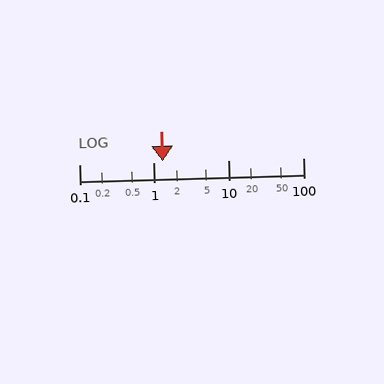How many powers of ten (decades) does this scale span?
The scale spans 3 decades, from 0.1 to 100.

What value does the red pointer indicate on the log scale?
The pointer indicates approximately 1.3.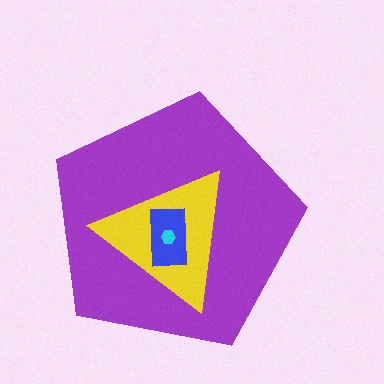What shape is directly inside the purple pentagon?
The yellow triangle.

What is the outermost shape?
The purple pentagon.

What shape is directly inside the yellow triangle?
The blue rectangle.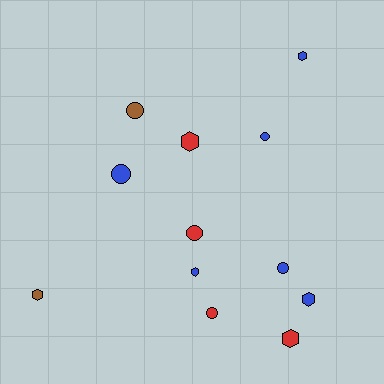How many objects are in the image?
There are 12 objects.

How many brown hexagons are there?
There is 1 brown hexagon.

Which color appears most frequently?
Blue, with 6 objects.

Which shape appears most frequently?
Circle, with 6 objects.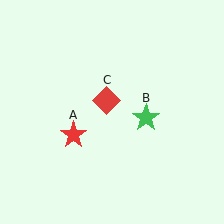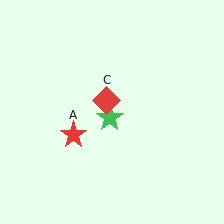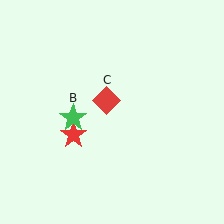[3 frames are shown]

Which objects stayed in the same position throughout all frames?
Red star (object A) and red diamond (object C) remained stationary.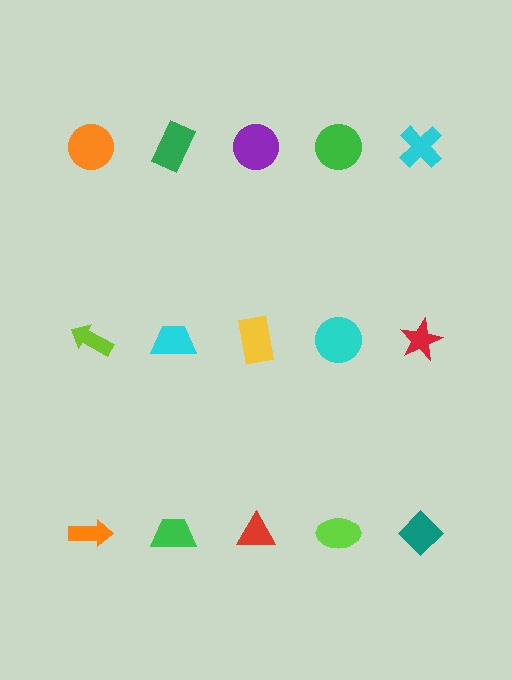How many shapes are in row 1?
5 shapes.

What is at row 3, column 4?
A lime ellipse.